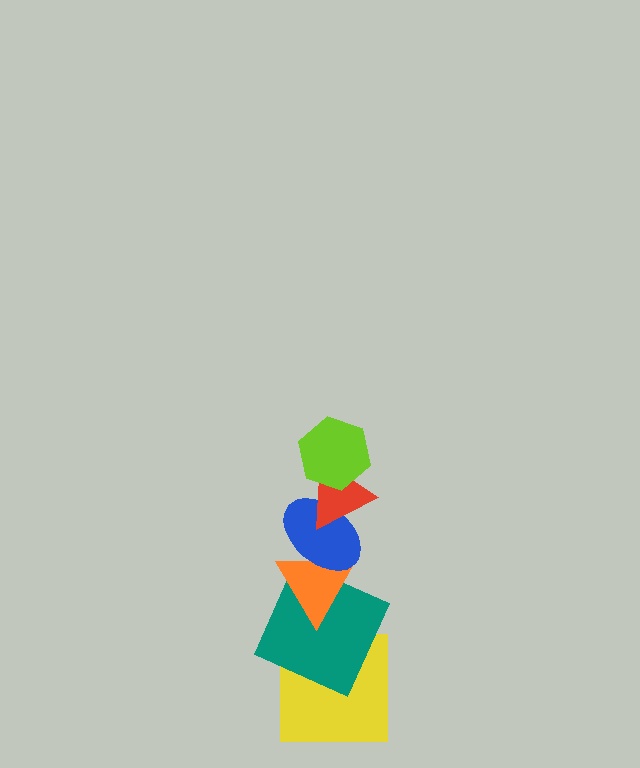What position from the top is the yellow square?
The yellow square is 6th from the top.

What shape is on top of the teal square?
The orange triangle is on top of the teal square.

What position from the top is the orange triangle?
The orange triangle is 4th from the top.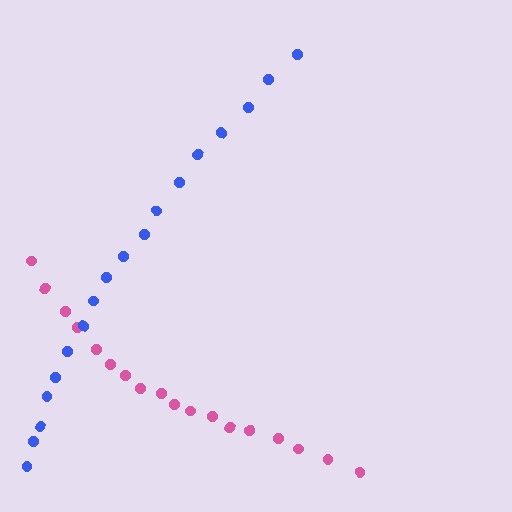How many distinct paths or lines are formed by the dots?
There are 2 distinct paths.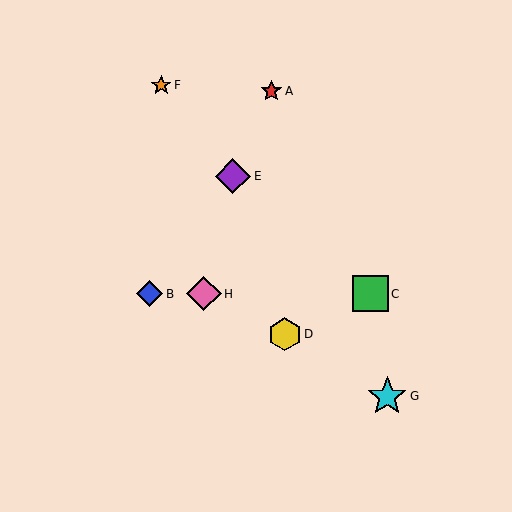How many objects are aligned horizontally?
3 objects (B, C, H) are aligned horizontally.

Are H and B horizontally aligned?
Yes, both are at y≈294.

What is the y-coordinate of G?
Object G is at y≈396.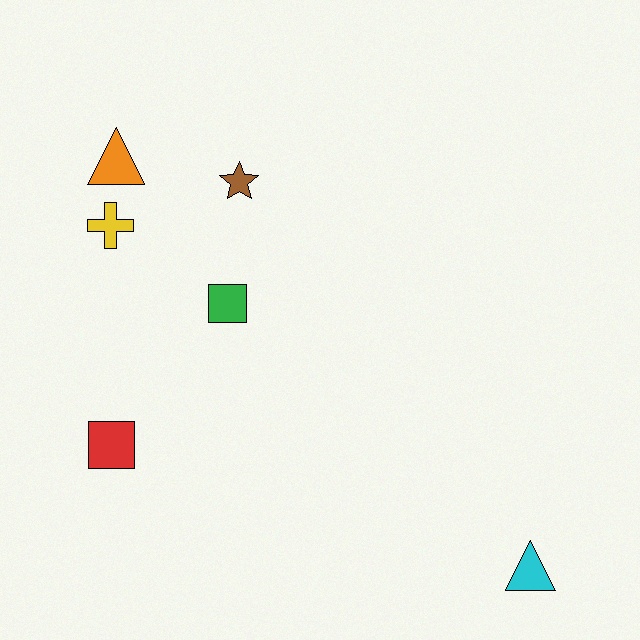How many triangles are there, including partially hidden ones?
There are 2 triangles.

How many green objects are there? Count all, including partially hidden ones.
There is 1 green object.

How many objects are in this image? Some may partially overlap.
There are 6 objects.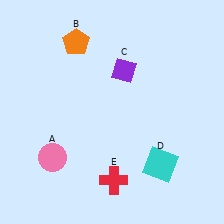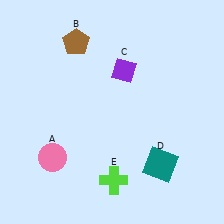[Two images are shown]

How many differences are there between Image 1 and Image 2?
There are 3 differences between the two images.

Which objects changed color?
B changed from orange to brown. D changed from cyan to teal. E changed from red to lime.